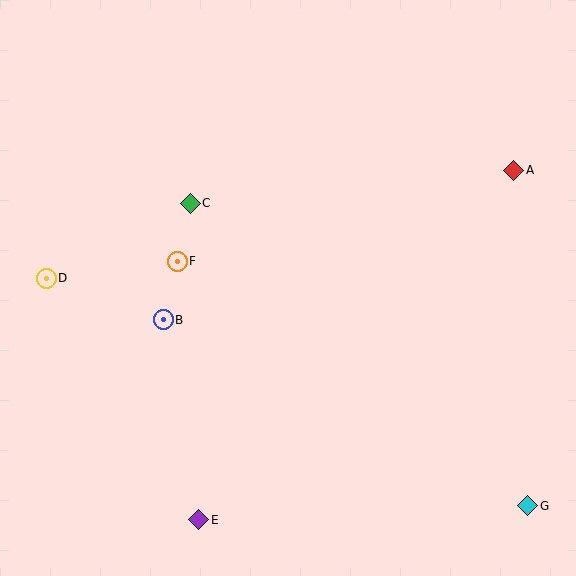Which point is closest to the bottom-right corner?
Point G is closest to the bottom-right corner.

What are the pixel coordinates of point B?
Point B is at (163, 320).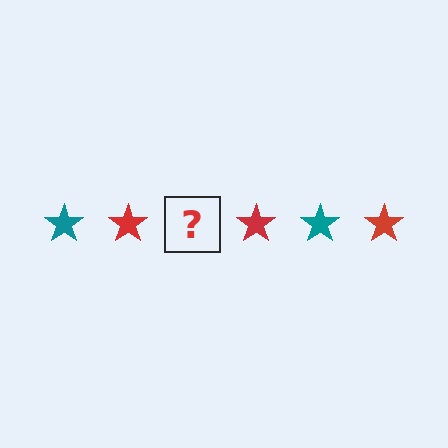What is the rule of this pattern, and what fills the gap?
The rule is that the pattern cycles through teal, red stars. The gap should be filled with a teal star.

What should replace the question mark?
The question mark should be replaced with a teal star.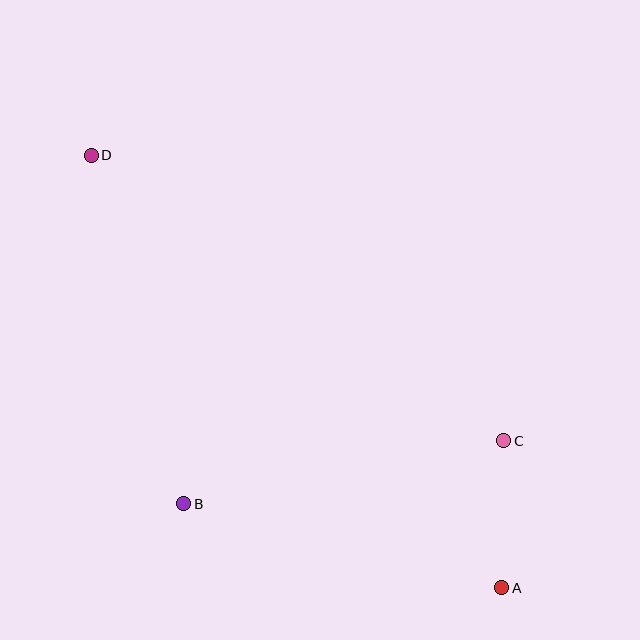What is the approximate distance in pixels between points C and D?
The distance between C and D is approximately 502 pixels.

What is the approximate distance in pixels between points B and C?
The distance between B and C is approximately 326 pixels.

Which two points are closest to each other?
Points A and C are closest to each other.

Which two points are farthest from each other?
Points A and D are farthest from each other.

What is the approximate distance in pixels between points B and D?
The distance between B and D is approximately 360 pixels.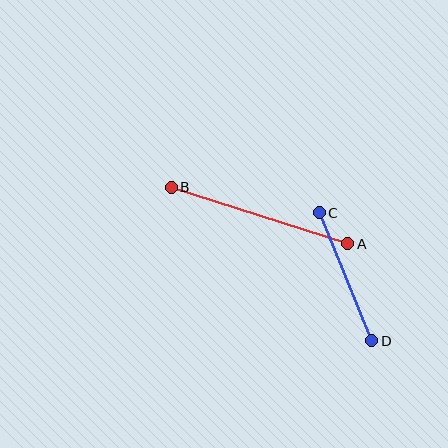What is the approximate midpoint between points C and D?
The midpoint is at approximately (345, 277) pixels.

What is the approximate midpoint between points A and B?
The midpoint is at approximately (260, 216) pixels.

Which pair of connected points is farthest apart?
Points A and B are farthest apart.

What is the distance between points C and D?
The distance is approximately 139 pixels.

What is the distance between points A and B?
The distance is approximately 185 pixels.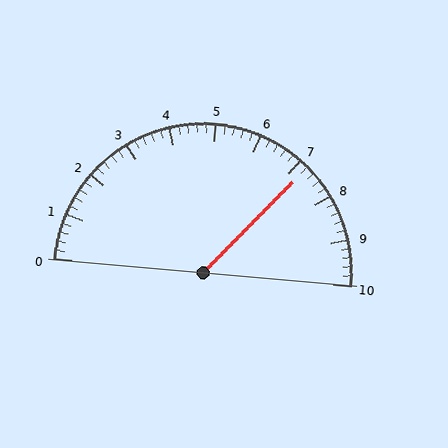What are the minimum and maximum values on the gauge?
The gauge ranges from 0 to 10.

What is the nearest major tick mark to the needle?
The nearest major tick mark is 7.